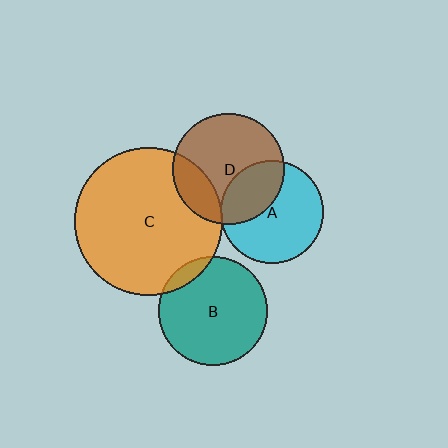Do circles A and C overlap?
Yes.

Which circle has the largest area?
Circle C (orange).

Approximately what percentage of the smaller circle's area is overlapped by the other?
Approximately 5%.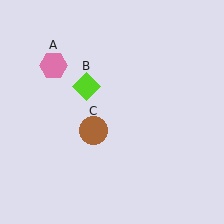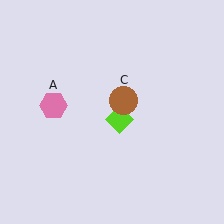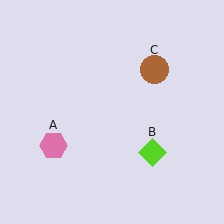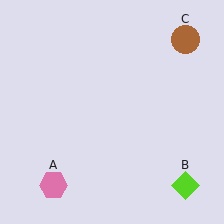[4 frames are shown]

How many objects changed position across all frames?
3 objects changed position: pink hexagon (object A), lime diamond (object B), brown circle (object C).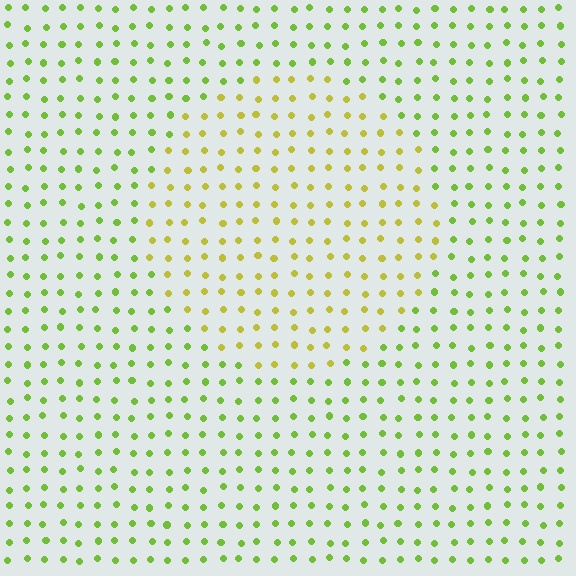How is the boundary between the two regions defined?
The boundary is defined purely by a slight shift in hue (about 34 degrees). Spacing, size, and orientation are identical on both sides.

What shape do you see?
I see a circle.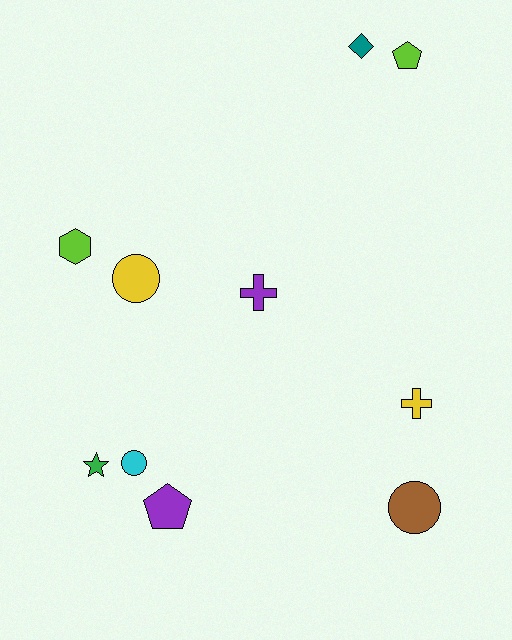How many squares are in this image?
There are no squares.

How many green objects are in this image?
There is 1 green object.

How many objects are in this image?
There are 10 objects.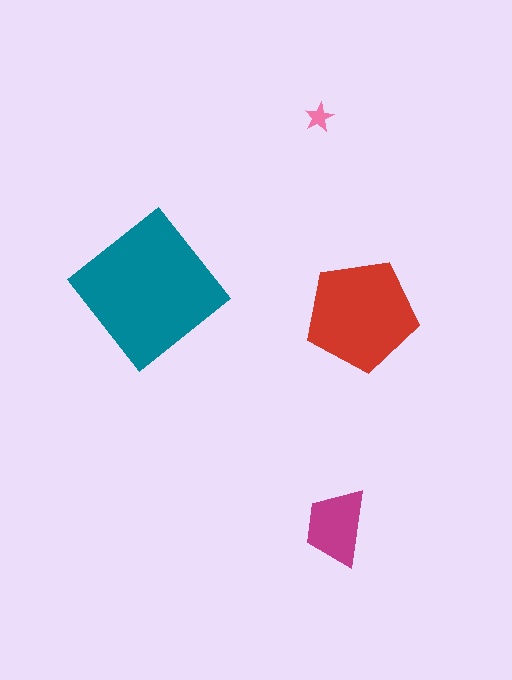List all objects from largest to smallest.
The teal diamond, the red pentagon, the magenta trapezoid, the pink star.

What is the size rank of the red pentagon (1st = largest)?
2nd.